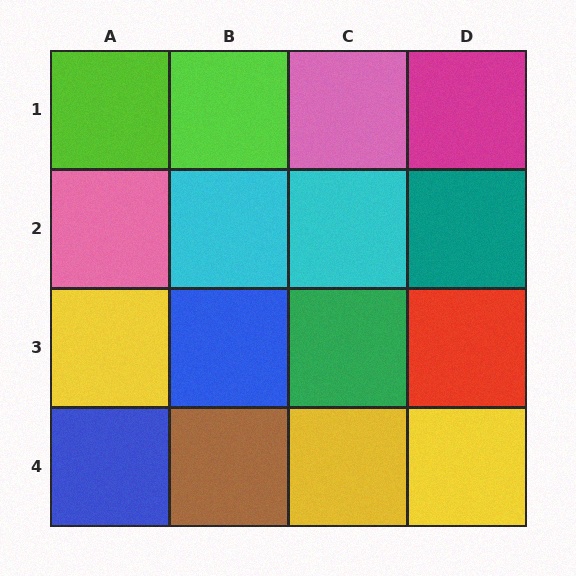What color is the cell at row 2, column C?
Cyan.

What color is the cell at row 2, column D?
Teal.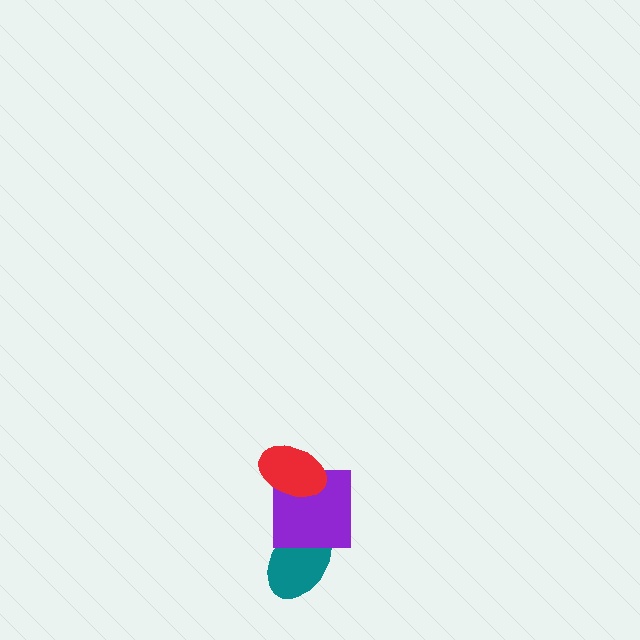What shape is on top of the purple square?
The red ellipse is on top of the purple square.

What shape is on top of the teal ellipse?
The purple square is on top of the teal ellipse.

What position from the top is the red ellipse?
The red ellipse is 1st from the top.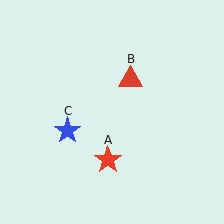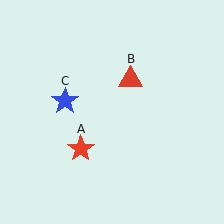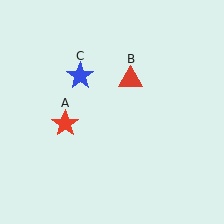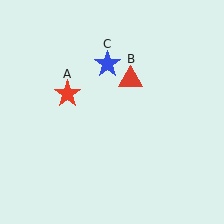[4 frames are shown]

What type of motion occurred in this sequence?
The red star (object A), blue star (object C) rotated clockwise around the center of the scene.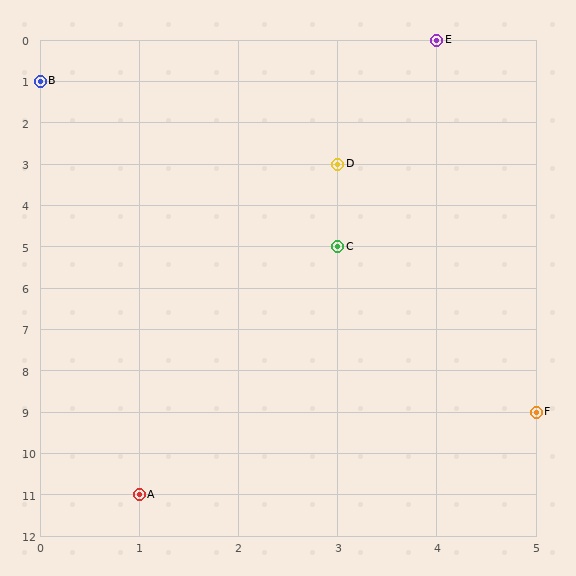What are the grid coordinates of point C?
Point C is at grid coordinates (3, 5).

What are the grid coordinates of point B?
Point B is at grid coordinates (0, 1).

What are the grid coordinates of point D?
Point D is at grid coordinates (3, 3).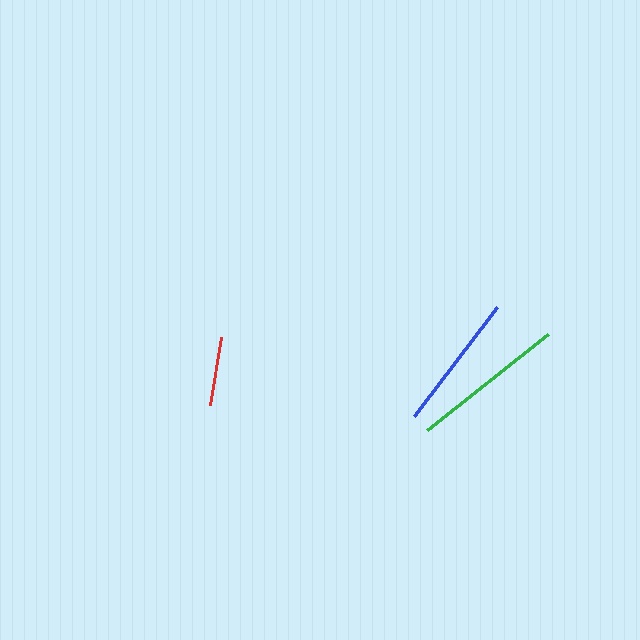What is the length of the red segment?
The red segment is approximately 69 pixels long.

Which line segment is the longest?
The green line is the longest at approximately 155 pixels.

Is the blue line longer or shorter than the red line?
The blue line is longer than the red line.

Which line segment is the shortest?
The red line is the shortest at approximately 69 pixels.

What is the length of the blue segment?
The blue segment is approximately 136 pixels long.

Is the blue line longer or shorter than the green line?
The green line is longer than the blue line.